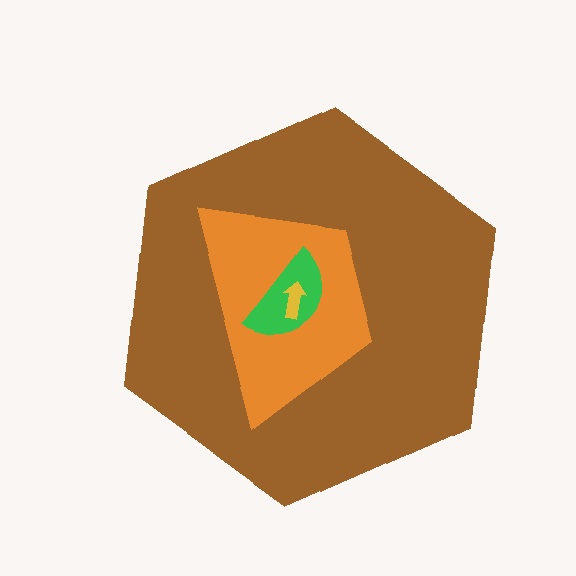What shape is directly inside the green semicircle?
The yellow arrow.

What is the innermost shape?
The yellow arrow.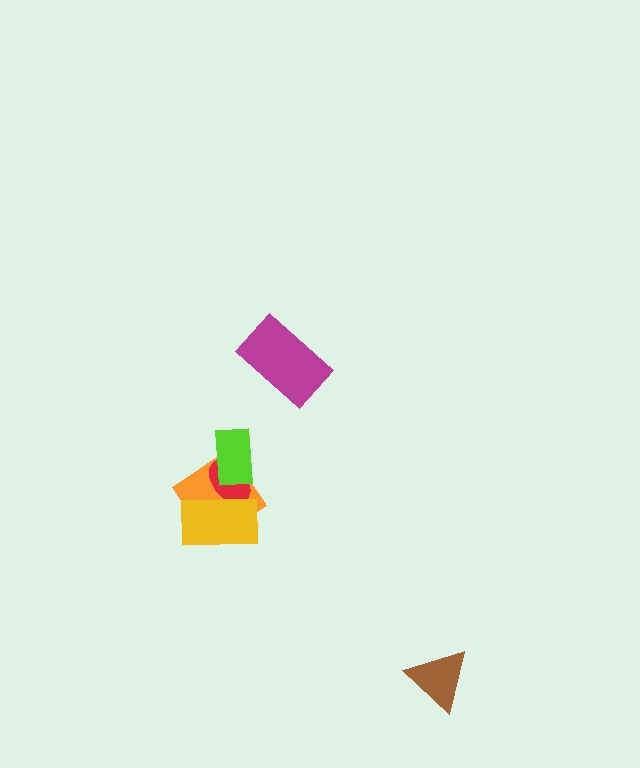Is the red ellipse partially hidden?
Yes, it is partially covered by another shape.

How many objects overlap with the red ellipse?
3 objects overlap with the red ellipse.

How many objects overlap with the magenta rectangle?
0 objects overlap with the magenta rectangle.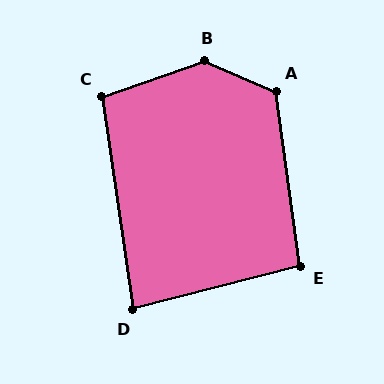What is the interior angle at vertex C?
Approximately 101 degrees (obtuse).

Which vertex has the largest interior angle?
B, at approximately 138 degrees.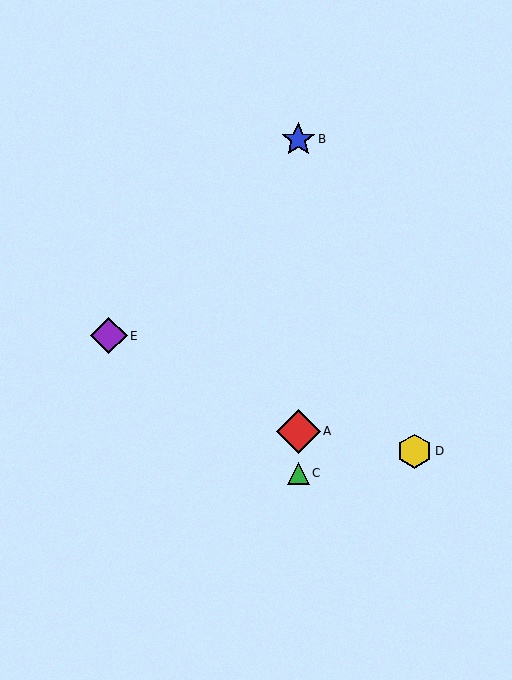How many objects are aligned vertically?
3 objects (A, B, C) are aligned vertically.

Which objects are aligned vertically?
Objects A, B, C are aligned vertically.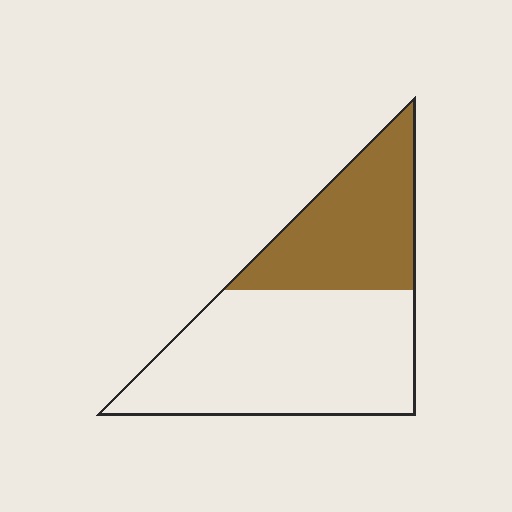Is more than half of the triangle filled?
No.